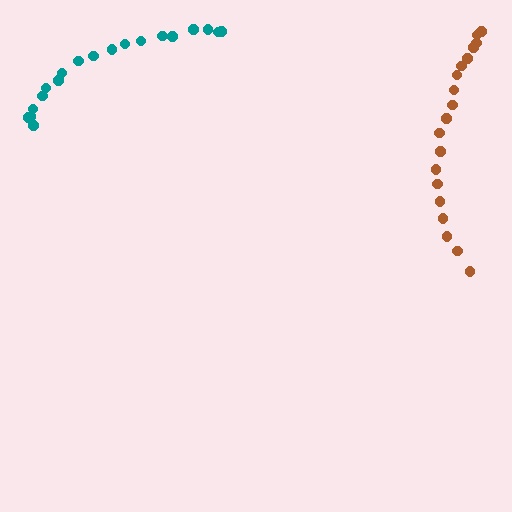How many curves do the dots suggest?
There are 2 distinct paths.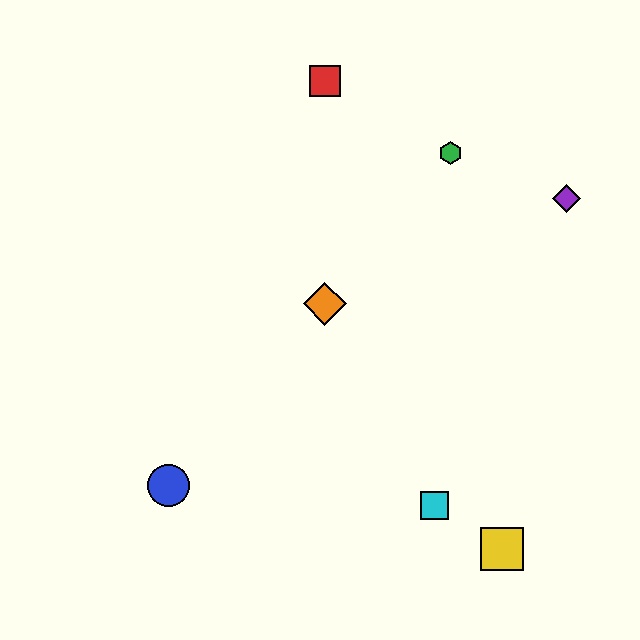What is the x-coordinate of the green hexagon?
The green hexagon is at x≈451.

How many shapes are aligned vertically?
2 shapes (the red square, the orange diamond) are aligned vertically.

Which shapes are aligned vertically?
The red square, the orange diamond are aligned vertically.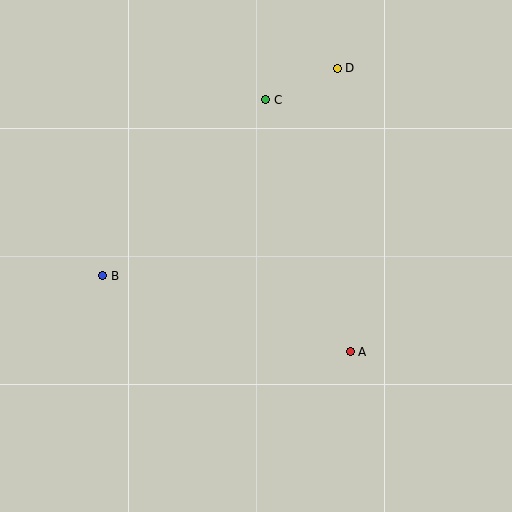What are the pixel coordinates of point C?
Point C is at (266, 100).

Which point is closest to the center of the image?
Point A at (350, 352) is closest to the center.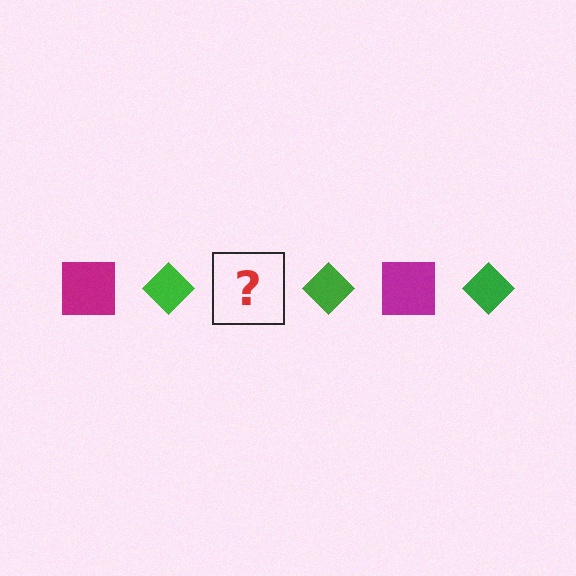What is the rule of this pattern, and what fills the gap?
The rule is that the pattern alternates between magenta square and green diamond. The gap should be filled with a magenta square.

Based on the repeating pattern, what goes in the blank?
The blank should be a magenta square.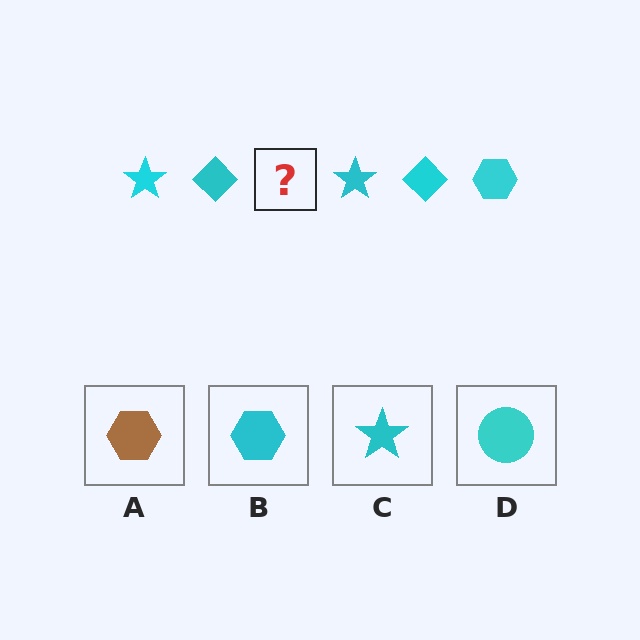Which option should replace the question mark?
Option B.